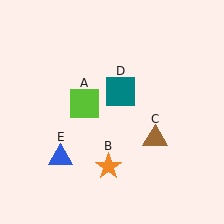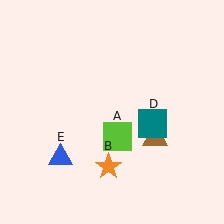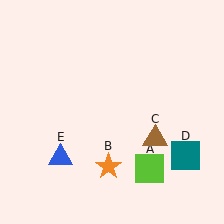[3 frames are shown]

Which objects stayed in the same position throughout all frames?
Orange star (object B) and brown triangle (object C) and blue triangle (object E) remained stationary.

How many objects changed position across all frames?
2 objects changed position: lime square (object A), teal square (object D).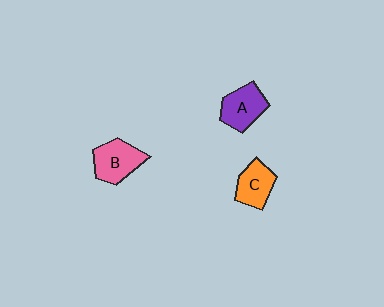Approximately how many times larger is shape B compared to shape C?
Approximately 1.2 times.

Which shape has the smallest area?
Shape C (orange).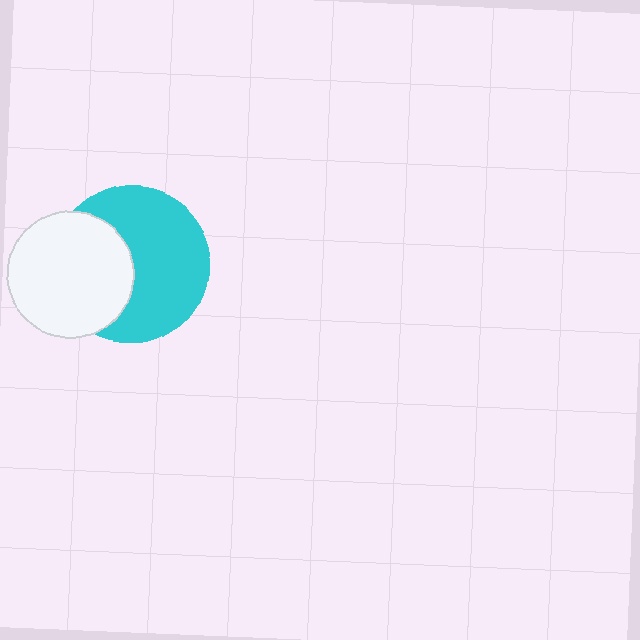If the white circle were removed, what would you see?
You would see the complete cyan circle.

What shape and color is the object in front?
The object in front is a white circle.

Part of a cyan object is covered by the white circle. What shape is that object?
It is a circle.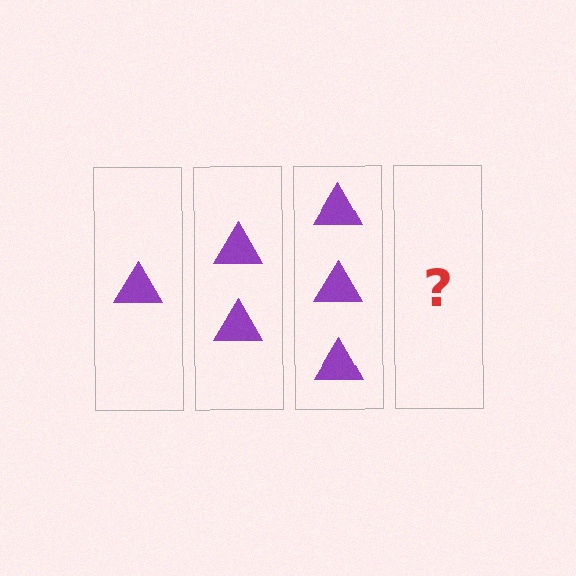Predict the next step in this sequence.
The next step is 4 triangles.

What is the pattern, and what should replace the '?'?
The pattern is that each step adds one more triangle. The '?' should be 4 triangles.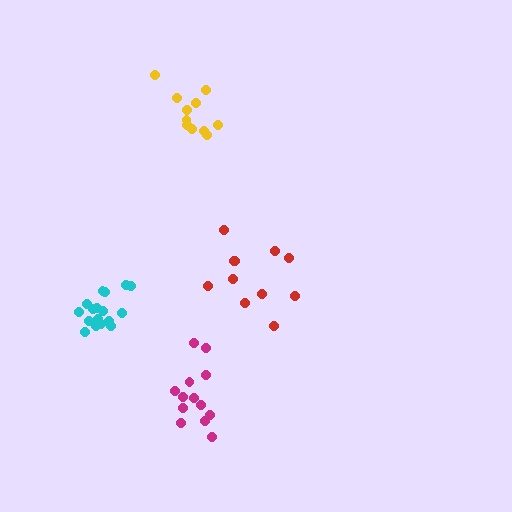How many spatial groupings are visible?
There are 4 spatial groupings.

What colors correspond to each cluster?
The clusters are colored: cyan, red, magenta, yellow.